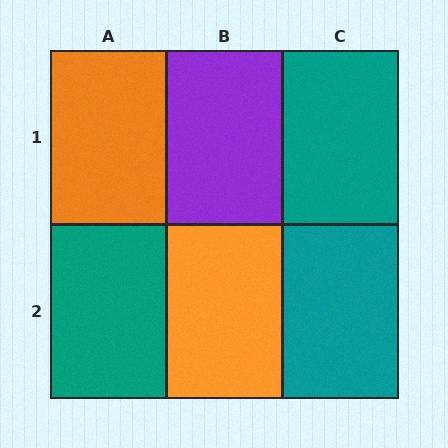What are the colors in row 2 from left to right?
Teal, orange, teal.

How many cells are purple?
1 cell is purple.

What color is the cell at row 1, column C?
Teal.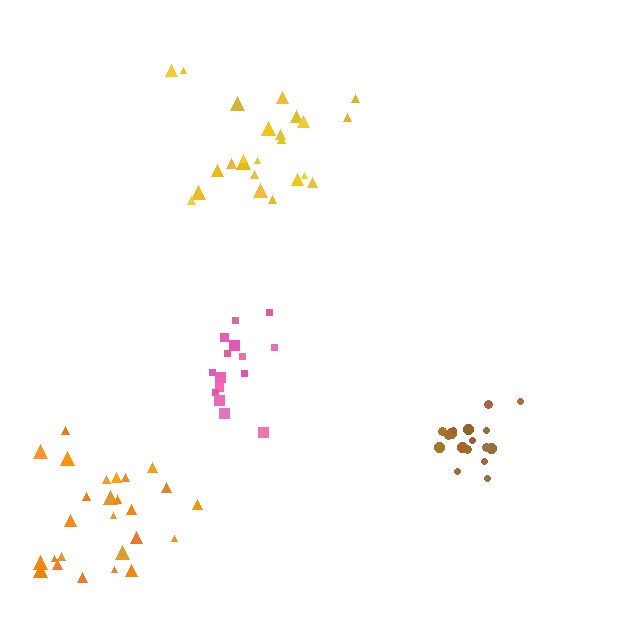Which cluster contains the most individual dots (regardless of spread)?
Orange (26).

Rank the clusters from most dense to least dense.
brown, pink, orange, yellow.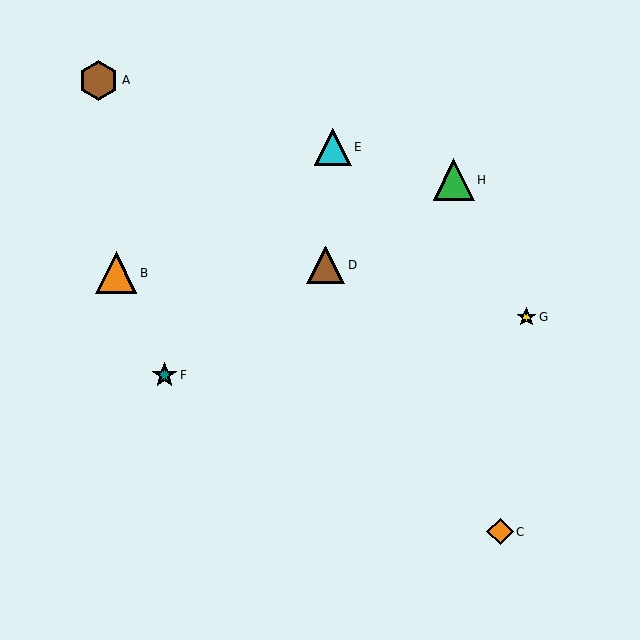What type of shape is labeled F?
Shape F is a teal star.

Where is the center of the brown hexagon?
The center of the brown hexagon is at (99, 81).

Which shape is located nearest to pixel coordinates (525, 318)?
The yellow star (labeled G) at (526, 317) is nearest to that location.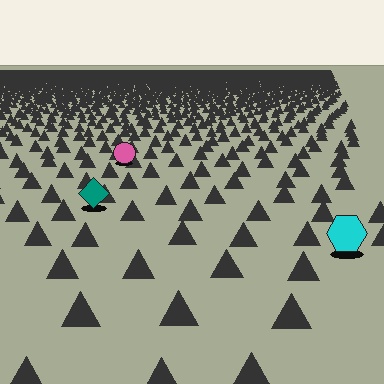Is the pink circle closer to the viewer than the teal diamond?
No. The teal diamond is closer — you can tell from the texture gradient: the ground texture is coarser near it.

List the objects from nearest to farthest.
From nearest to farthest: the cyan hexagon, the teal diamond, the pink circle.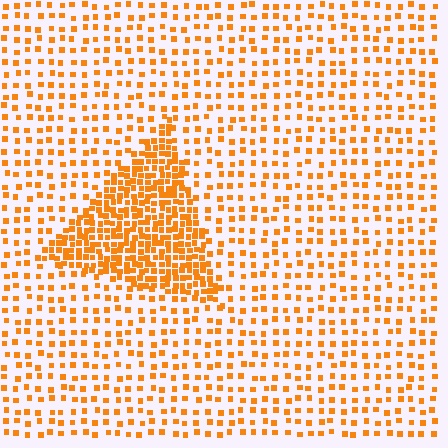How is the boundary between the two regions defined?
The boundary is defined by a change in element density (approximately 2.7x ratio). All elements are the same color, size, and shape.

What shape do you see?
I see a triangle.